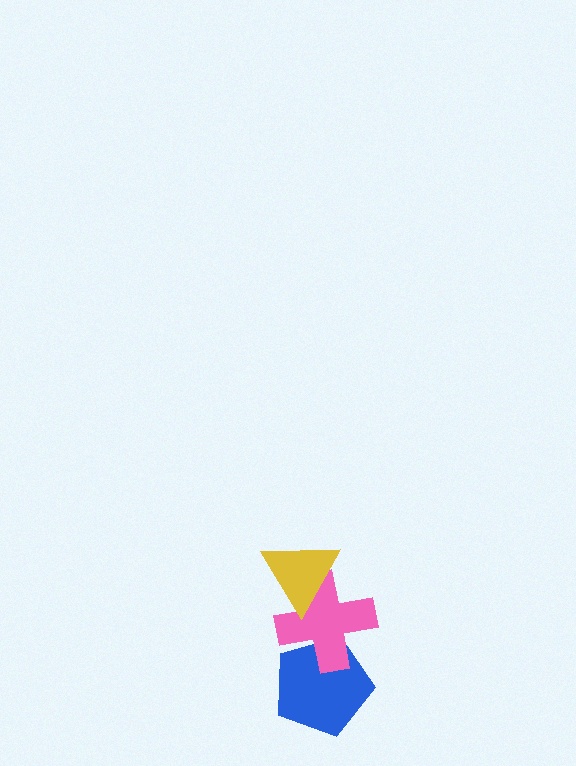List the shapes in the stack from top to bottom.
From top to bottom: the yellow triangle, the pink cross, the blue pentagon.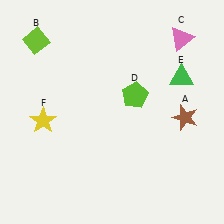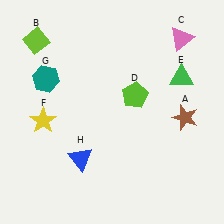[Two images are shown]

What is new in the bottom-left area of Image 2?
A blue triangle (H) was added in the bottom-left area of Image 2.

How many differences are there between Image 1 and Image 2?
There are 2 differences between the two images.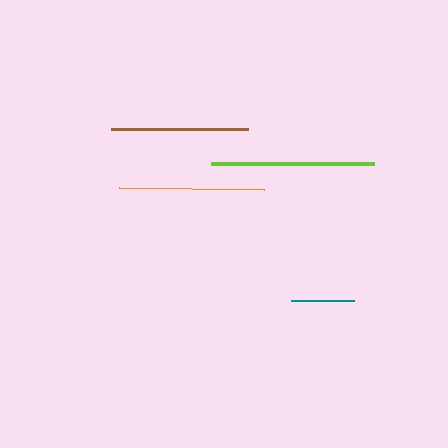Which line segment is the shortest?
The teal line is the shortest at approximately 63 pixels.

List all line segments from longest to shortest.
From longest to shortest: lime, orange, brown, teal.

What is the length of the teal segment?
The teal segment is approximately 63 pixels long.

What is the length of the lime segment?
The lime segment is approximately 162 pixels long.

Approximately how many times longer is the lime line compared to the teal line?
The lime line is approximately 2.6 times the length of the teal line.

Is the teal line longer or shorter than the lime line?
The lime line is longer than the teal line.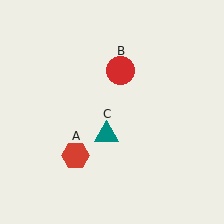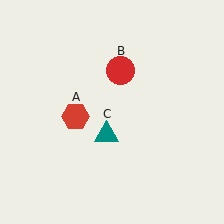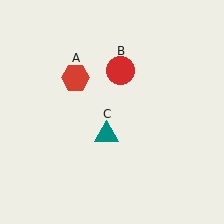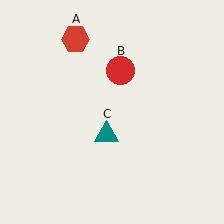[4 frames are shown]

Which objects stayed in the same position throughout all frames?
Red circle (object B) and teal triangle (object C) remained stationary.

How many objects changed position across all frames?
1 object changed position: red hexagon (object A).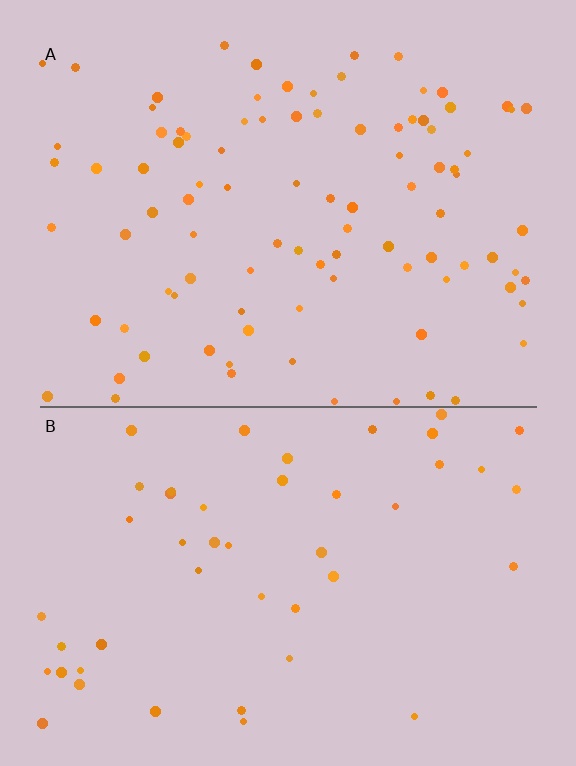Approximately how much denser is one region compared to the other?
Approximately 2.0× — region A over region B.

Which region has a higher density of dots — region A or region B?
A (the top).